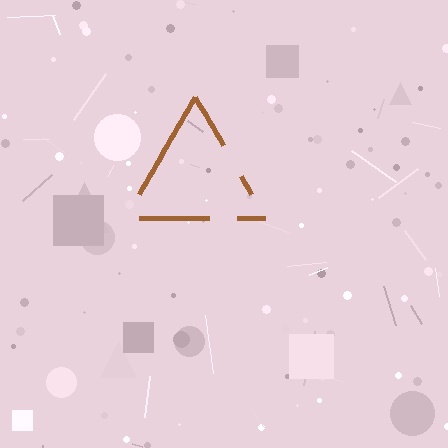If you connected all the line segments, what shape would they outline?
They would outline a triangle.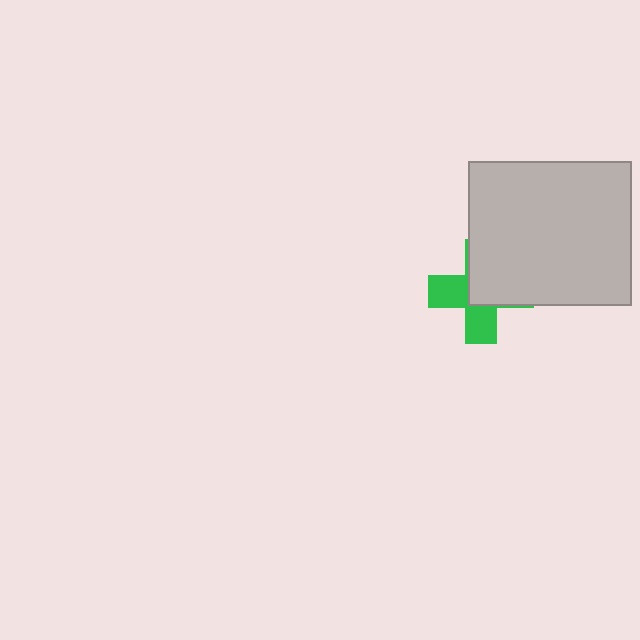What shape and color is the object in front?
The object in front is a light gray rectangle.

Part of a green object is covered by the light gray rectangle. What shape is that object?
It is a cross.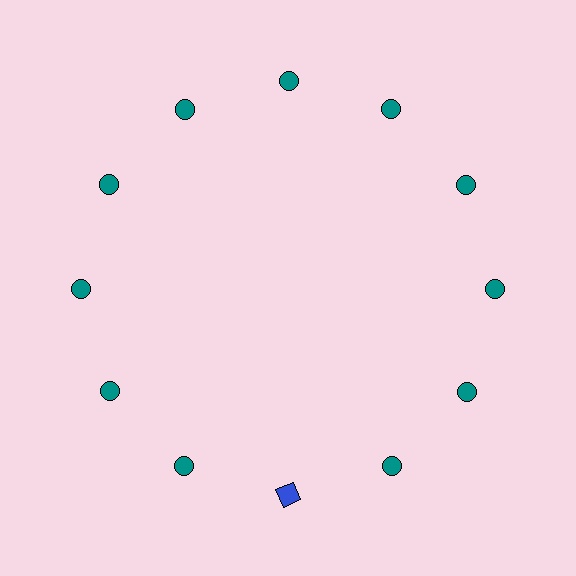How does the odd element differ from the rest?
It differs in both color (blue instead of teal) and shape (square instead of circle).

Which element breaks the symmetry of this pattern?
The blue square at roughly the 6 o'clock position breaks the symmetry. All other shapes are teal circles.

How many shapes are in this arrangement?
There are 12 shapes arranged in a ring pattern.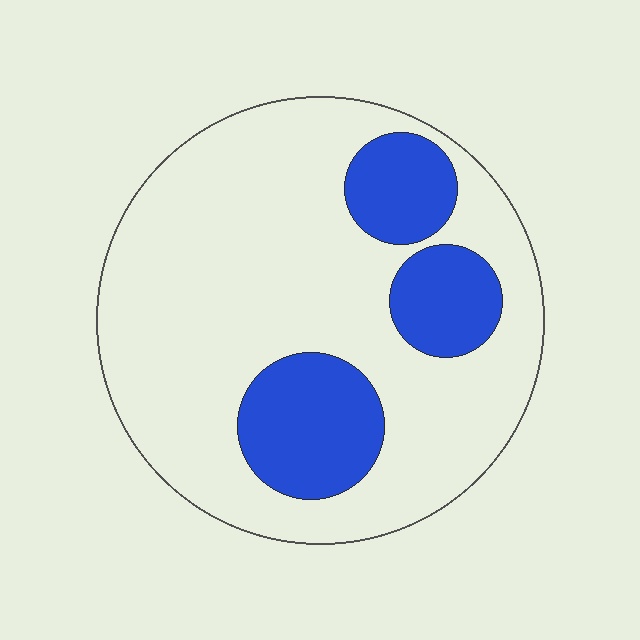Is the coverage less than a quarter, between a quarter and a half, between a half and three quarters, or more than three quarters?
Less than a quarter.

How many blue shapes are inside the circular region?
3.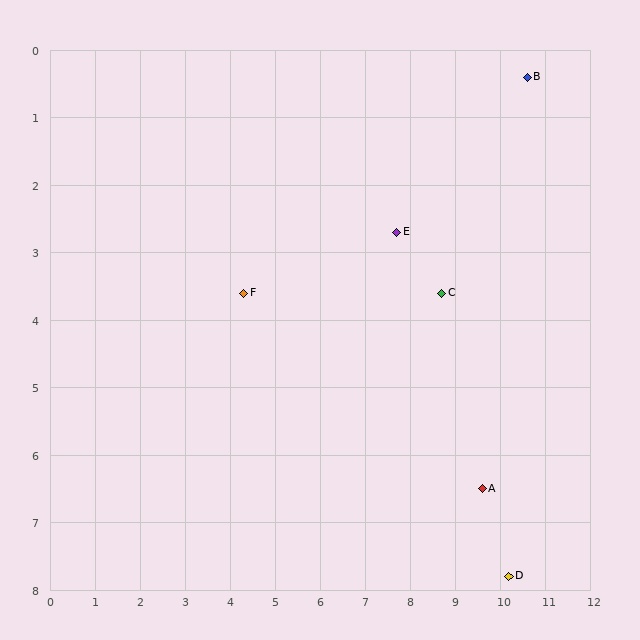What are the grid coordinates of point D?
Point D is at approximately (10.2, 7.8).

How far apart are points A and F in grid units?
Points A and F are about 6.0 grid units apart.